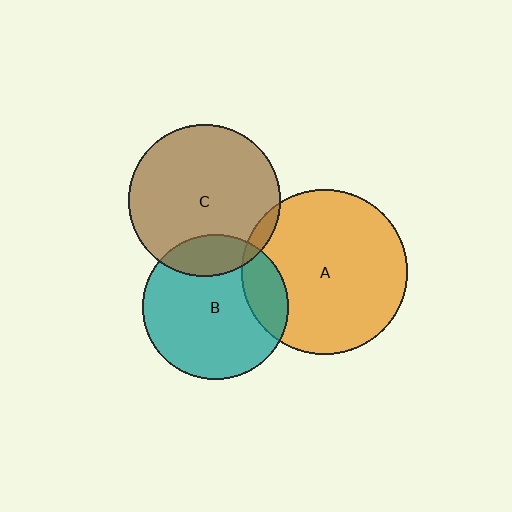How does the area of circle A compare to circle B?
Approximately 1.3 times.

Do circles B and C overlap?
Yes.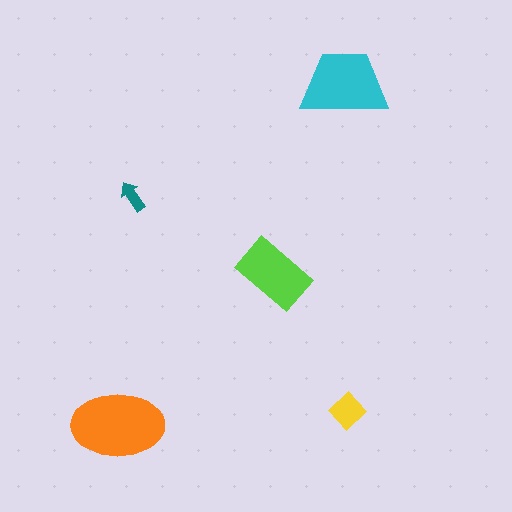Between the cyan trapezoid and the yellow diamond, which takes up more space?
The cyan trapezoid.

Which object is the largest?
The orange ellipse.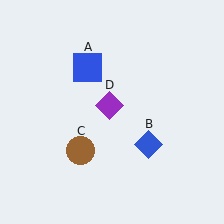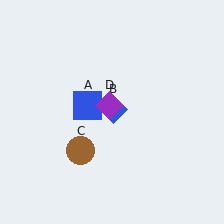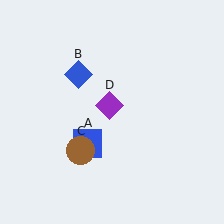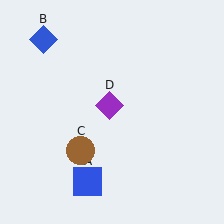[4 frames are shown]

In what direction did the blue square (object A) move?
The blue square (object A) moved down.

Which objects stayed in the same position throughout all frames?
Brown circle (object C) and purple diamond (object D) remained stationary.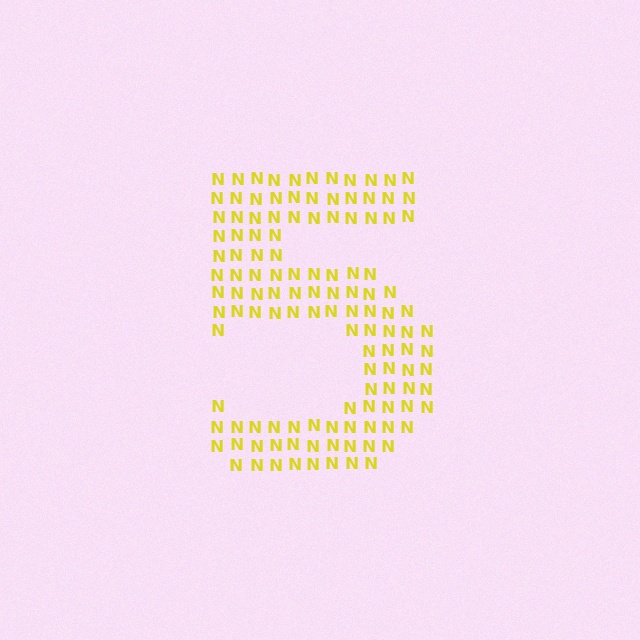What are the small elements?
The small elements are letter N's.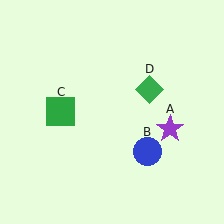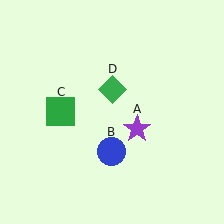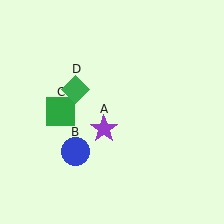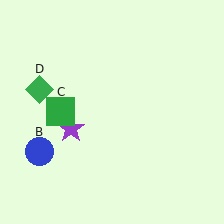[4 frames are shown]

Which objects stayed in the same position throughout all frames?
Green square (object C) remained stationary.